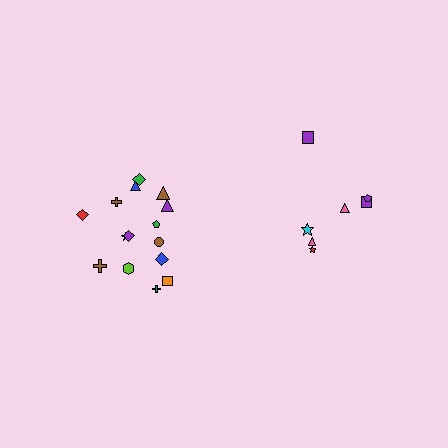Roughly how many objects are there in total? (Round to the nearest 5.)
Roughly 20 objects in total.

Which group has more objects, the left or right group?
The left group.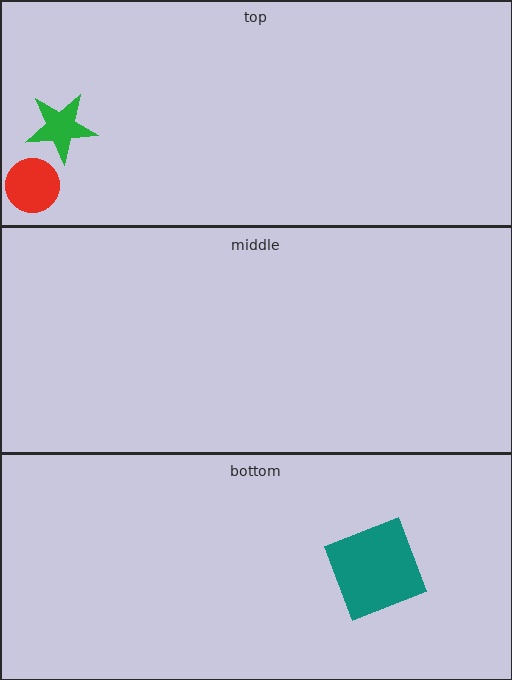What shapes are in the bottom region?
The teal square.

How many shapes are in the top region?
2.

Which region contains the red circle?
The top region.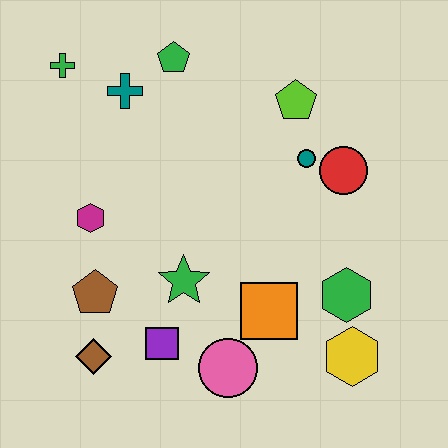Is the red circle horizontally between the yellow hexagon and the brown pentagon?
Yes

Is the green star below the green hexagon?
No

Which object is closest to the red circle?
The teal circle is closest to the red circle.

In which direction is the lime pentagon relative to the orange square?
The lime pentagon is above the orange square.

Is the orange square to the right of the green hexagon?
No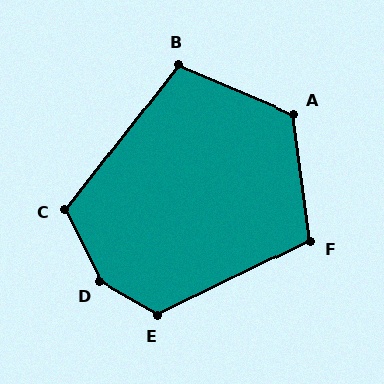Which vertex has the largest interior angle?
D, at approximately 147 degrees.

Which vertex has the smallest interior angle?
B, at approximately 105 degrees.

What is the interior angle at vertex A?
Approximately 121 degrees (obtuse).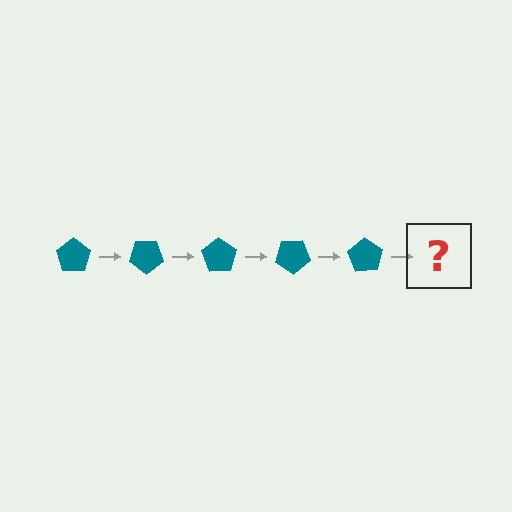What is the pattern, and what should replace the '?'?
The pattern is that the pentagon rotates 35 degrees each step. The '?' should be a teal pentagon rotated 175 degrees.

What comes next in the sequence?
The next element should be a teal pentagon rotated 175 degrees.